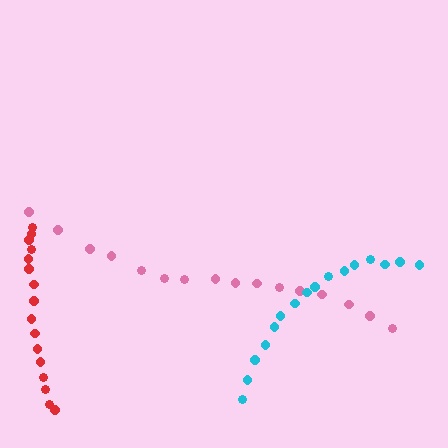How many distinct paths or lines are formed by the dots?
There are 3 distinct paths.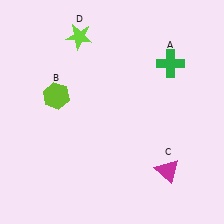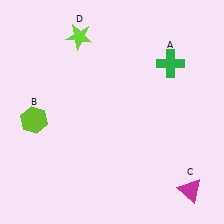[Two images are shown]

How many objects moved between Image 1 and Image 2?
2 objects moved between the two images.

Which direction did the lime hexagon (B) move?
The lime hexagon (B) moved down.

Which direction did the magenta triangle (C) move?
The magenta triangle (C) moved right.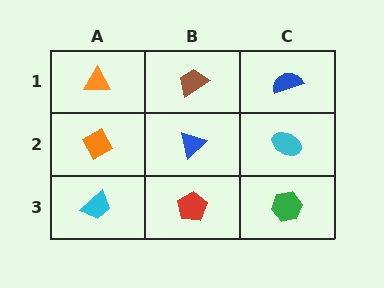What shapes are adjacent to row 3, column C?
A cyan ellipse (row 2, column C), a red pentagon (row 3, column B).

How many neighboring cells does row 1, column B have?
3.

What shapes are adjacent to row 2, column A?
An orange triangle (row 1, column A), a cyan trapezoid (row 3, column A), a blue triangle (row 2, column B).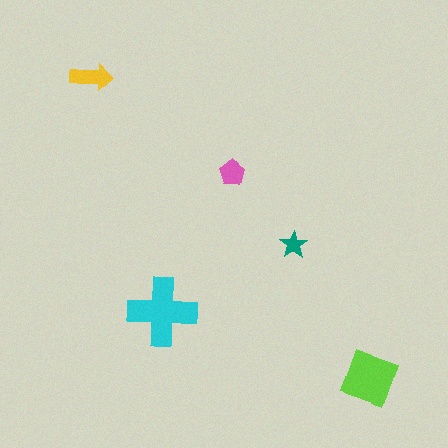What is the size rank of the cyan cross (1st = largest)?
1st.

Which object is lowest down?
The lime square is bottommost.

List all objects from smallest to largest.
The teal star, the pink pentagon, the yellow arrow, the lime square, the cyan cross.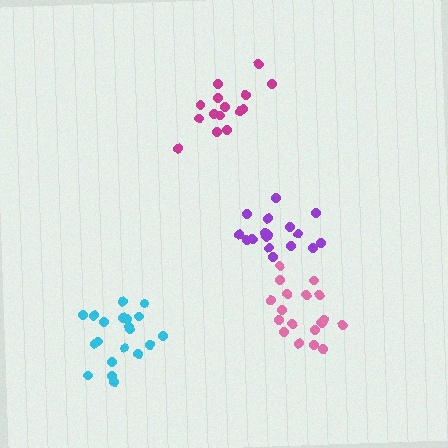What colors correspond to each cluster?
The clusters are colored: cyan, magenta, purple, pink.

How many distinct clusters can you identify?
There are 4 distinct clusters.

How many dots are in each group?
Group 1: 20 dots, Group 2: 15 dots, Group 3: 17 dots, Group 4: 18 dots (70 total).